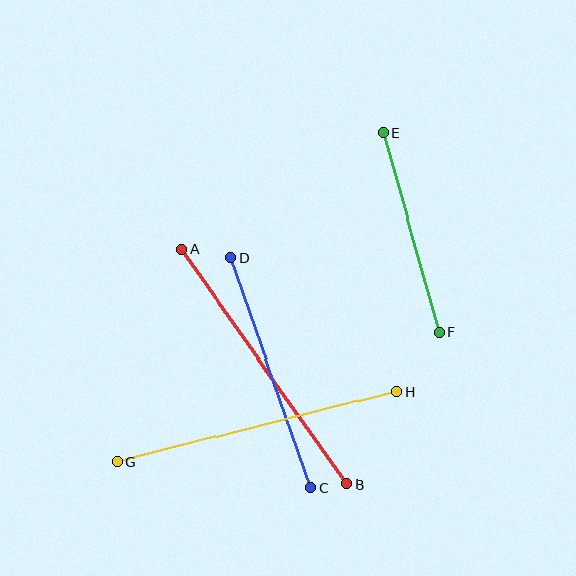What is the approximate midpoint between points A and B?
The midpoint is at approximately (264, 367) pixels.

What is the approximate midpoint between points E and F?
The midpoint is at approximately (411, 232) pixels.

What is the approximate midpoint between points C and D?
The midpoint is at approximately (271, 373) pixels.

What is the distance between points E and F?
The distance is approximately 207 pixels.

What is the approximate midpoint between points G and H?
The midpoint is at approximately (257, 427) pixels.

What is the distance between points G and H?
The distance is approximately 289 pixels.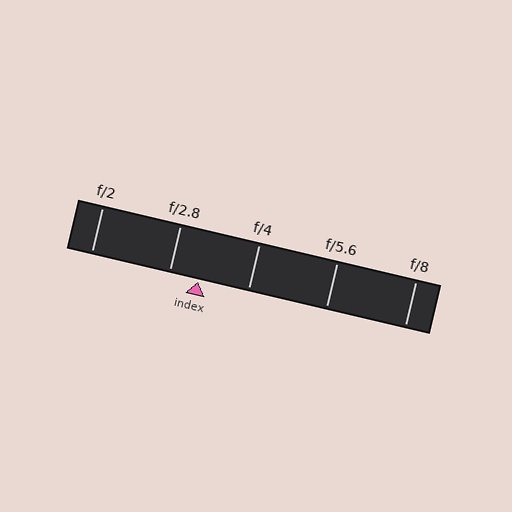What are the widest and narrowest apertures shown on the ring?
The widest aperture shown is f/2 and the narrowest is f/8.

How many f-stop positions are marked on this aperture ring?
There are 5 f-stop positions marked.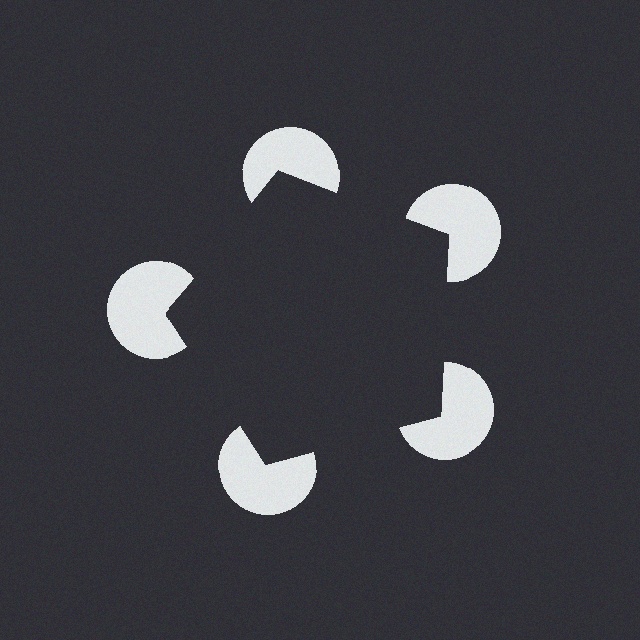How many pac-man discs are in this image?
There are 5 — one at each vertex of the illusory pentagon.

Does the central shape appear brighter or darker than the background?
It typically appears slightly darker than the background, even though no actual brightness change is drawn.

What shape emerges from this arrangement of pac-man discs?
An illusory pentagon — its edges are inferred from the aligned wedge cuts in the pac-man discs, not physically drawn.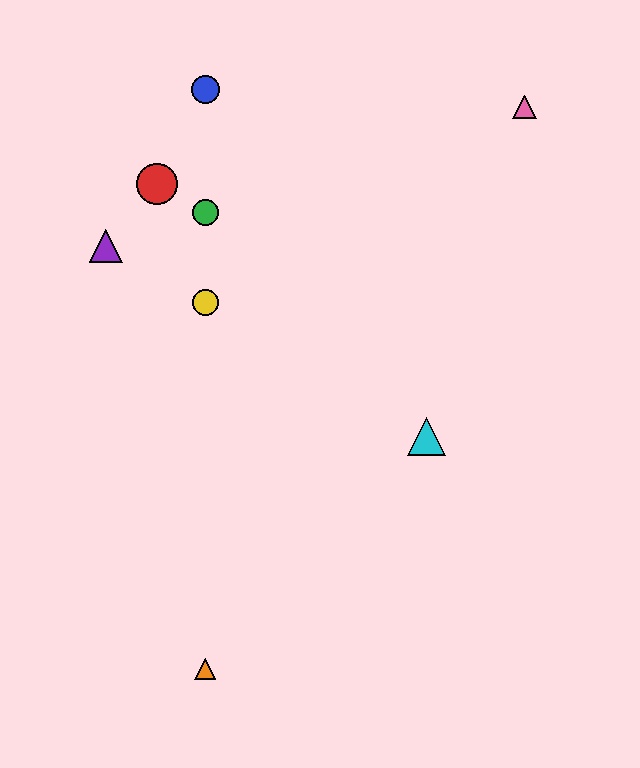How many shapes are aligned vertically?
4 shapes (the blue circle, the green circle, the yellow circle, the orange triangle) are aligned vertically.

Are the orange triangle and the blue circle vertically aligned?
Yes, both are at x≈205.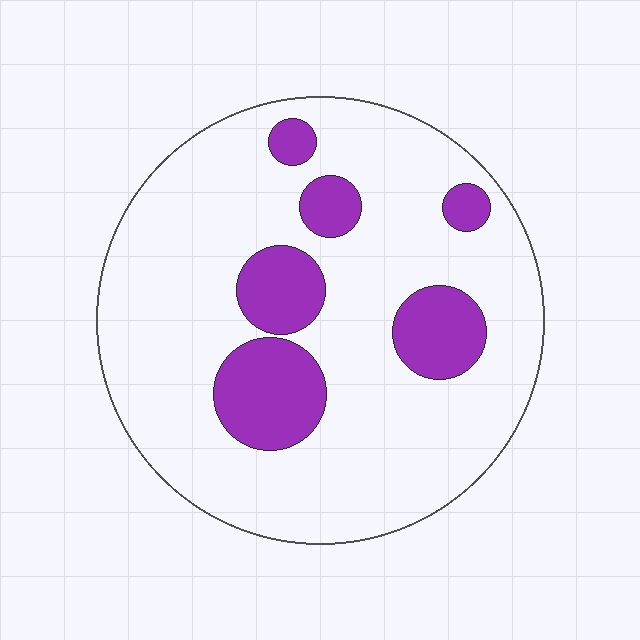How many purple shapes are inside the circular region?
6.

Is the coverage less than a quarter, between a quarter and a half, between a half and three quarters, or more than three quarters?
Less than a quarter.